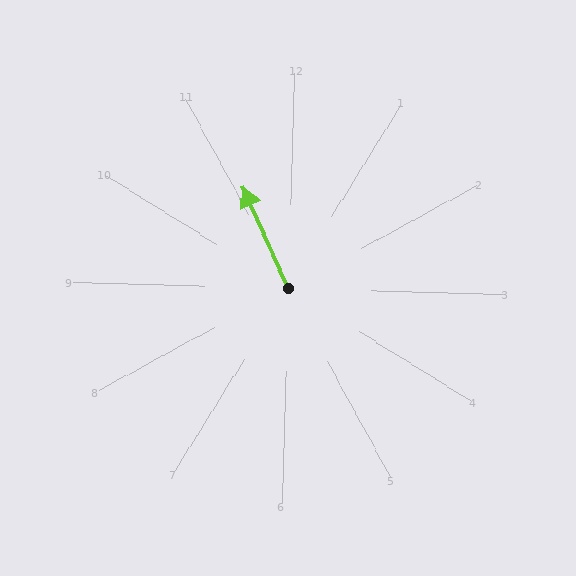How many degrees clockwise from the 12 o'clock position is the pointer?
Approximately 334 degrees.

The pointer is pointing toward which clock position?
Roughly 11 o'clock.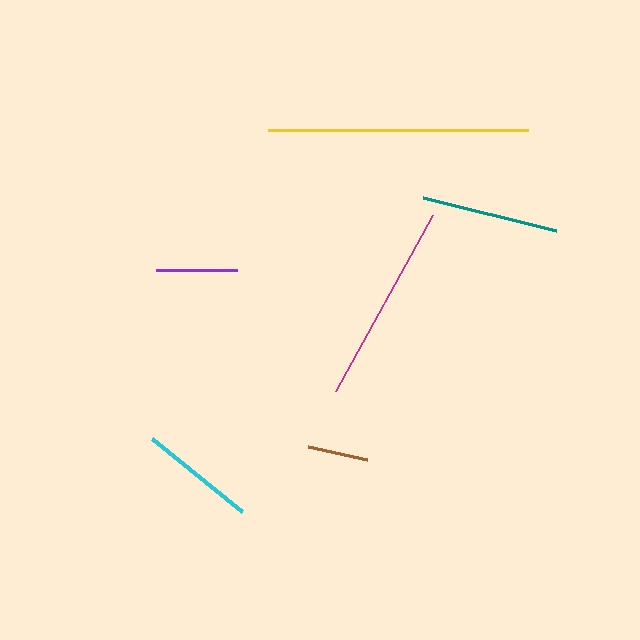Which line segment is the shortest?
The brown line is the shortest at approximately 61 pixels.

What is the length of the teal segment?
The teal segment is approximately 137 pixels long.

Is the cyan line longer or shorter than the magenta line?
The magenta line is longer than the cyan line.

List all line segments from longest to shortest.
From longest to shortest: yellow, magenta, teal, cyan, purple, brown.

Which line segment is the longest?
The yellow line is the longest at approximately 260 pixels.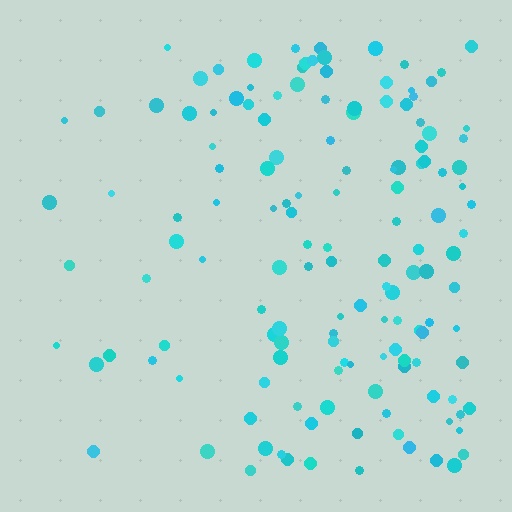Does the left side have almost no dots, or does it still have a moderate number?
Still a moderate number, just noticeably fewer than the right.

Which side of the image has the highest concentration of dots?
The right.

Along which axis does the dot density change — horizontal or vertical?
Horizontal.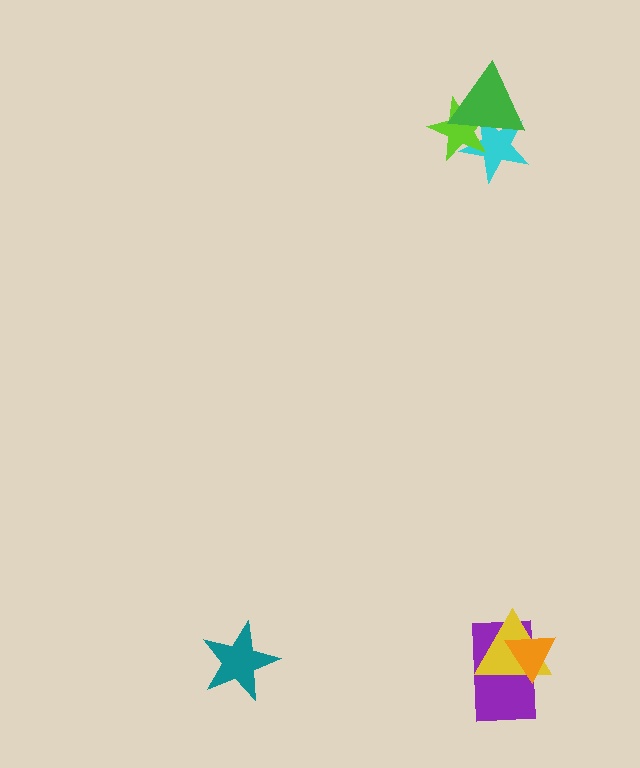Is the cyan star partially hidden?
Yes, it is partially covered by another shape.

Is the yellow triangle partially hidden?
Yes, it is partially covered by another shape.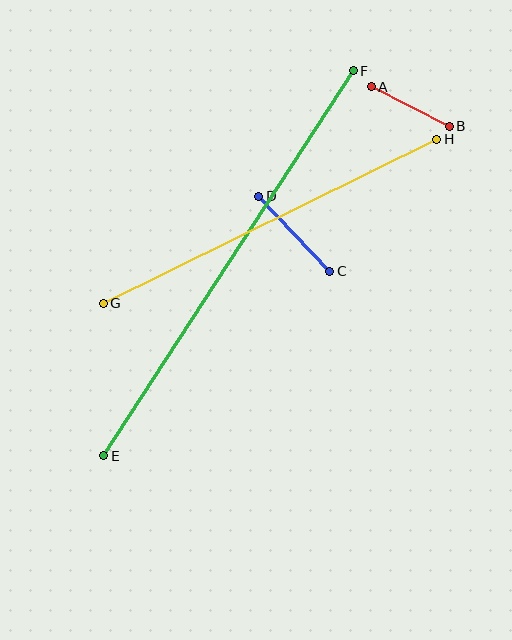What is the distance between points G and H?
The distance is approximately 372 pixels.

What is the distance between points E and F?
The distance is approximately 458 pixels.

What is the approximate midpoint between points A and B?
The midpoint is at approximately (410, 107) pixels.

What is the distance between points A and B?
The distance is approximately 87 pixels.